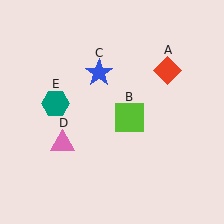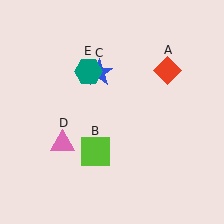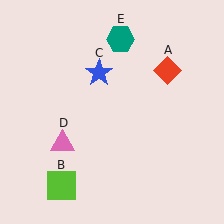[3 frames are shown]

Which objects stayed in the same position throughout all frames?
Red diamond (object A) and blue star (object C) and pink triangle (object D) remained stationary.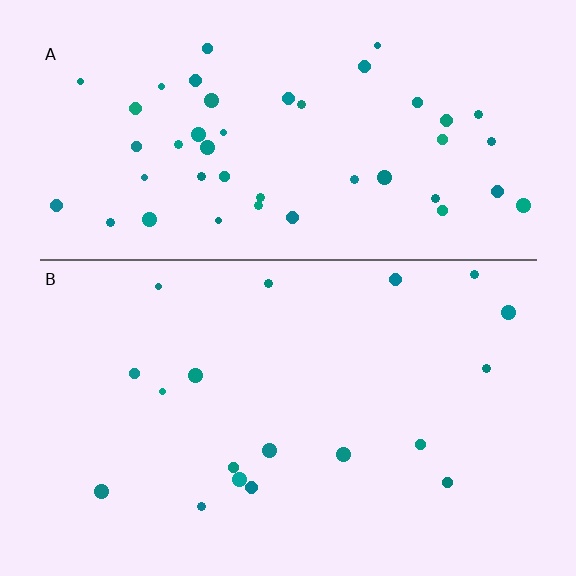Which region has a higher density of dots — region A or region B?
A (the top).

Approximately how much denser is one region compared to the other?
Approximately 2.5× — region A over region B.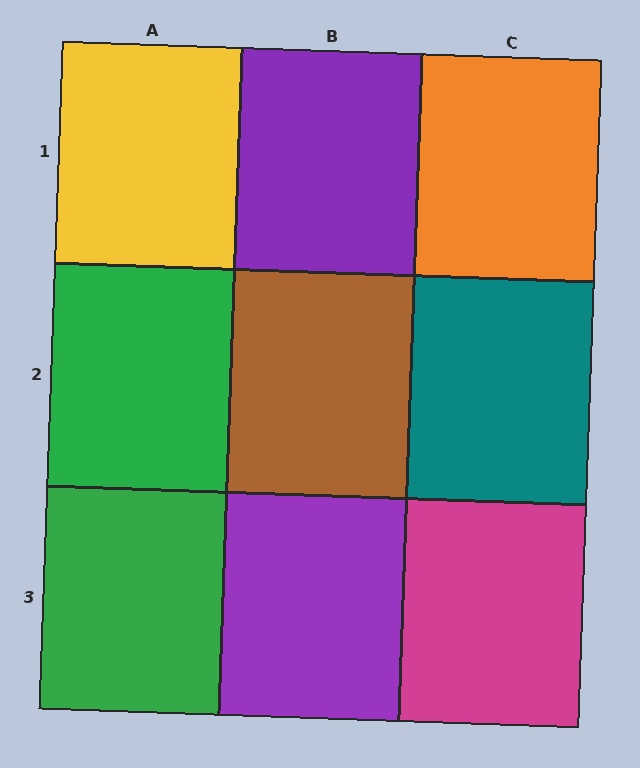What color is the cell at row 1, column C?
Orange.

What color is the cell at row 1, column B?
Purple.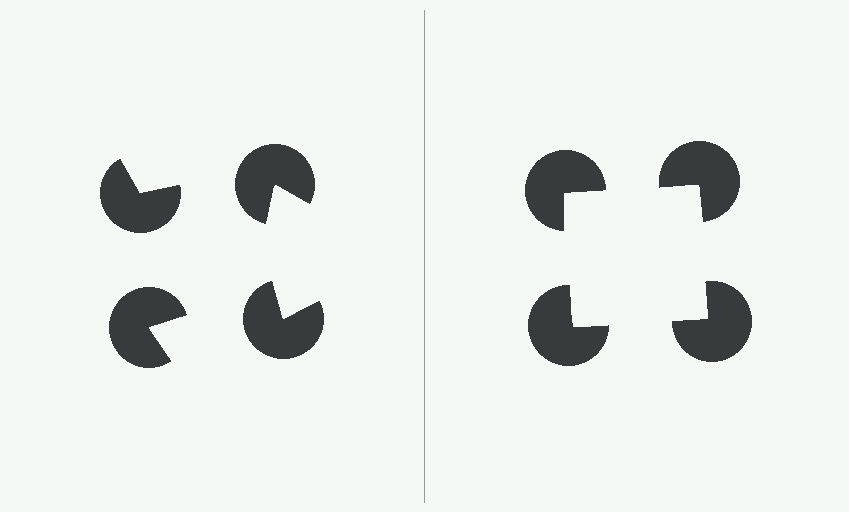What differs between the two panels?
The pac-man discs are positioned identically on both sides; only the wedge orientations differ. On the right they align to a square; on the left they are misaligned.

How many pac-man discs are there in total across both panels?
8 — 4 on each side.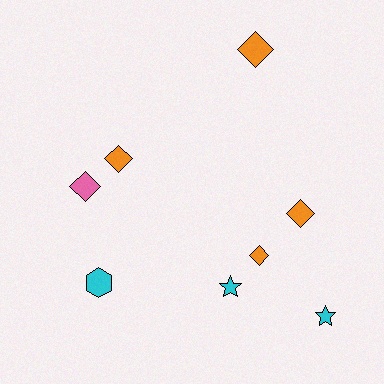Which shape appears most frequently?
Diamond, with 5 objects.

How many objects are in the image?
There are 8 objects.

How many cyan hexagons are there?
There is 1 cyan hexagon.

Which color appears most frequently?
Orange, with 4 objects.